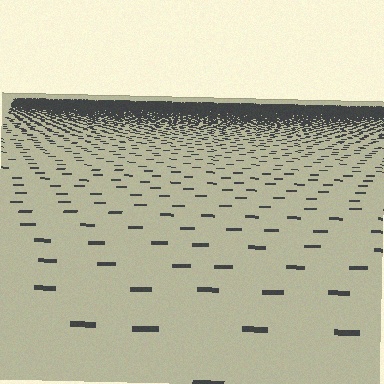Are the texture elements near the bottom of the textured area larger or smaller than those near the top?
Larger. Near the bottom, elements are closer to the viewer and appear at a bigger on-screen size.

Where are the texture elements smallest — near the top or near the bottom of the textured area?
Near the top.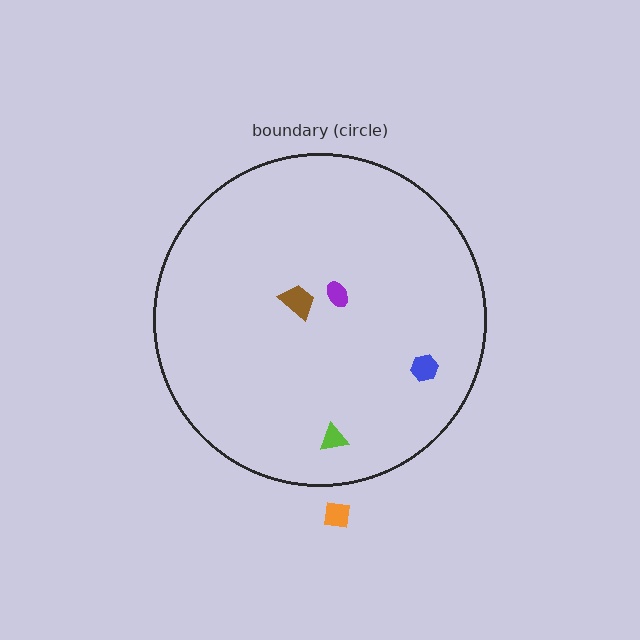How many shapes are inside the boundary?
4 inside, 1 outside.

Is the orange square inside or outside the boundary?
Outside.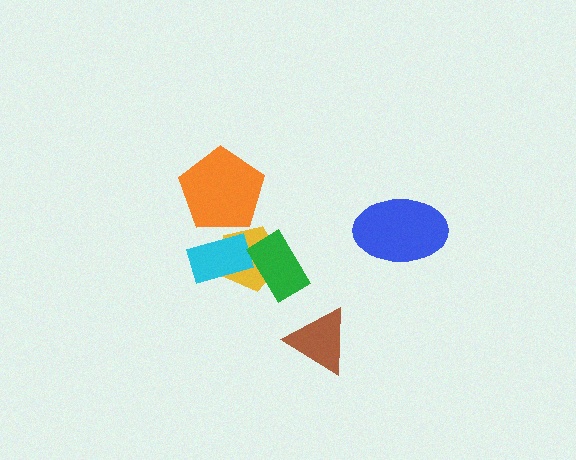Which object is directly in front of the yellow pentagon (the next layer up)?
The cyan rectangle is directly in front of the yellow pentagon.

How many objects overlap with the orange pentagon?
0 objects overlap with the orange pentagon.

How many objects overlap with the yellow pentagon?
2 objects overlap with the yellow pentagon.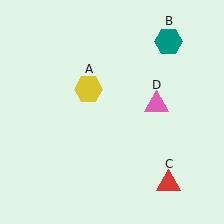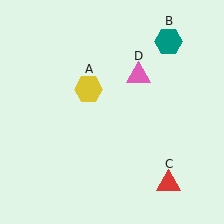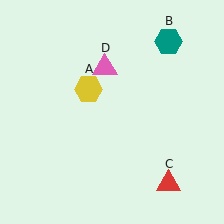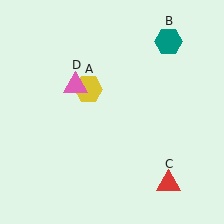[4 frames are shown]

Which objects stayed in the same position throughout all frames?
Yellow hexagon (object A) and teal hexagon (object B) and red triangle (object C) remained stationary.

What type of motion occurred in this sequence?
The pink triangle (object D) rotated counterclockwise around the center of the scene.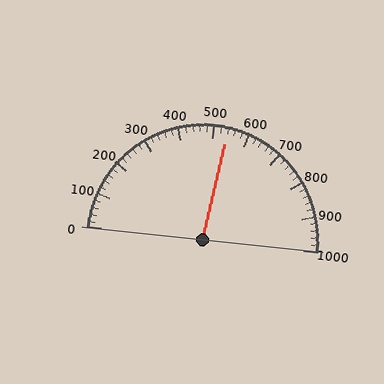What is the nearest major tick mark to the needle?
The nearest major tick mark is 500.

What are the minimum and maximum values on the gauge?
The gauge ranges from 0 to 1000.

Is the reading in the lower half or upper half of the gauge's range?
The reading is in the upper half of the range (0 to 1000).